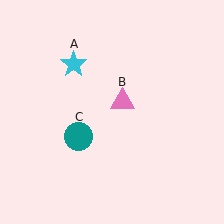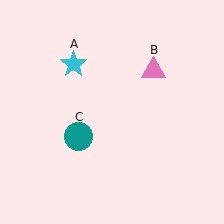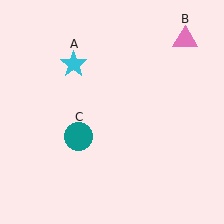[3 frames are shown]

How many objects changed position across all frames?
1 object changed position: pink triangle (object B).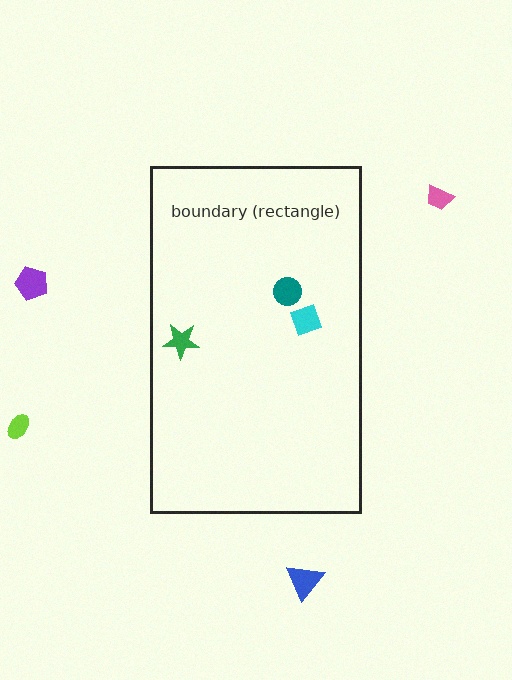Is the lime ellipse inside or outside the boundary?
Outside.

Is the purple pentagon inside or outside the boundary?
Outside.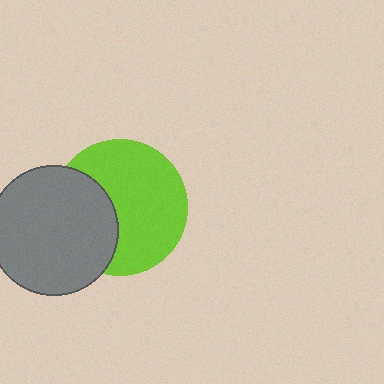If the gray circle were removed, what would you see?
You would see the complete lime circle.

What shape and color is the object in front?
The object in front is a gray circle.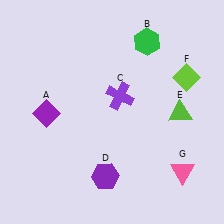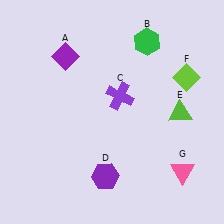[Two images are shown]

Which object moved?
The purple diamond (A) moved up.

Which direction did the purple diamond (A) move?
The purple diamond (A) moved up.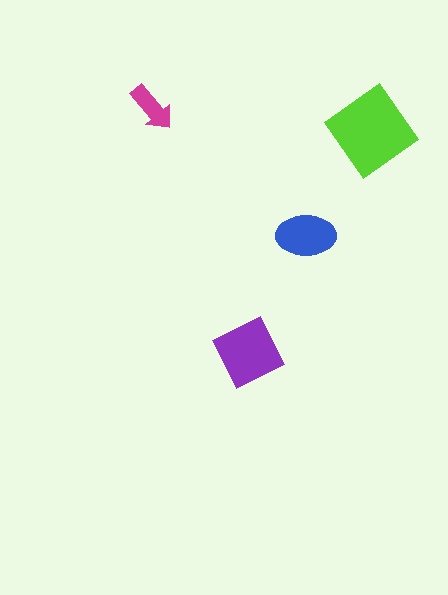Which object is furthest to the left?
The magenta arrow is leftmost.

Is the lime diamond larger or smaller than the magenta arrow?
Larger.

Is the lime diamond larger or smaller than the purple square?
Larger.